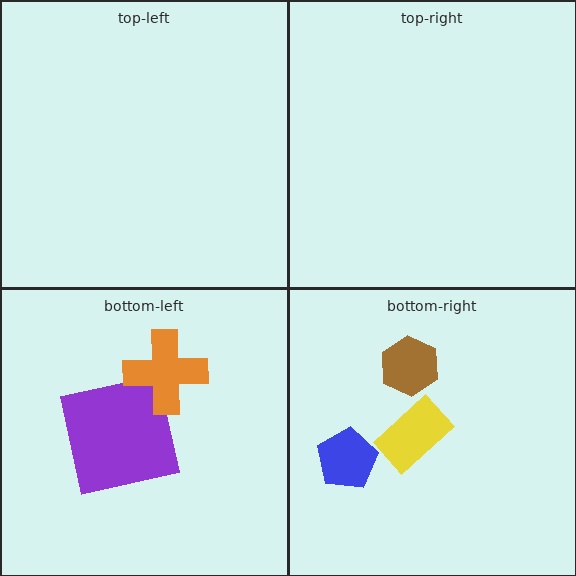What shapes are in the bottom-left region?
The purple square, the orange cross.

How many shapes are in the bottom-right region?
3.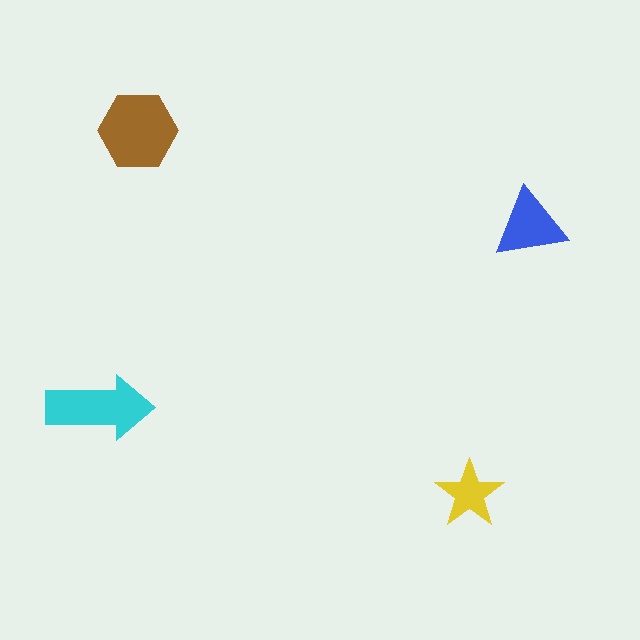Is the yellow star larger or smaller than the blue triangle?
Smaller.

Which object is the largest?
The brown hexagon.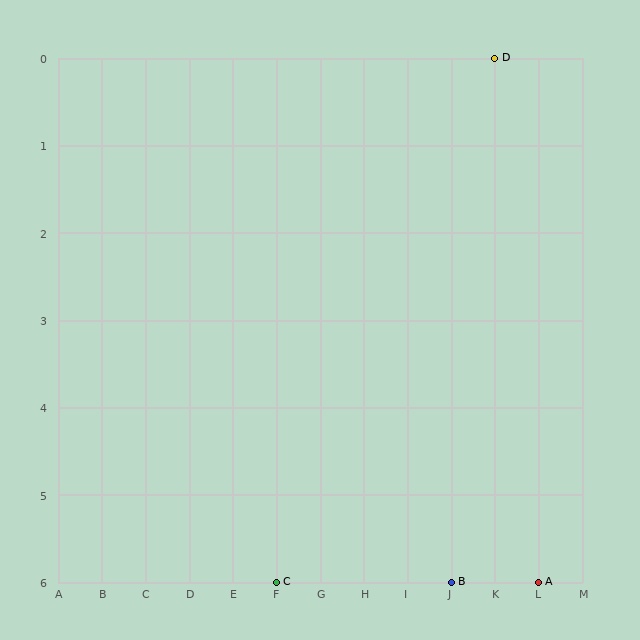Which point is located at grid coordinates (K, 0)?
Point D is at (K, 0).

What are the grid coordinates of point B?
Point B is at grid coordinates (J, 6).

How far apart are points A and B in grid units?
Points A and B are 2 columns apart.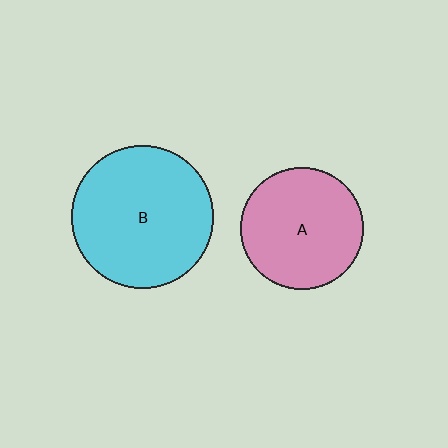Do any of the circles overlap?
No, none of the circles overlap.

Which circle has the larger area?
Circle B (cyan).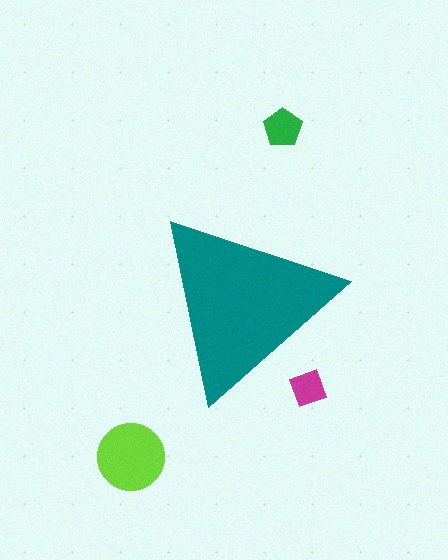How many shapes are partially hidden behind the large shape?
1 shape is partially hidden.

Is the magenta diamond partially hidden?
Yes, the magenta diamond is partially hidden behind the teal triangle.